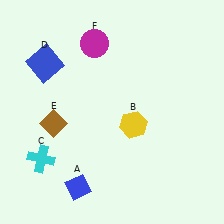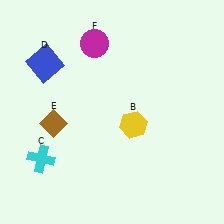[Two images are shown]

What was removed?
The blue diamond (A) was removed in Image 2.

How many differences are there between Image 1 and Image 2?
There is 1 difference between the two images.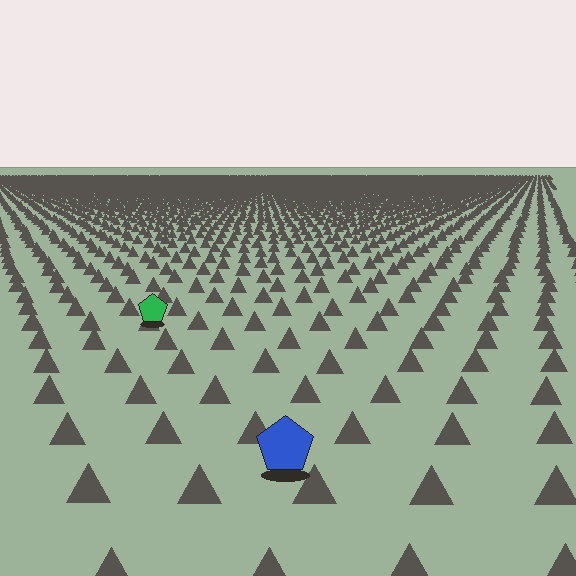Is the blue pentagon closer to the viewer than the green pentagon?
Yes. The blue pentagon is closer — you can tell from the texture gradient: the ground texture is coarser near it.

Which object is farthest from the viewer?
The green pentagon is farthest from the viewer. It appears smaller and the ground texture around it is denser.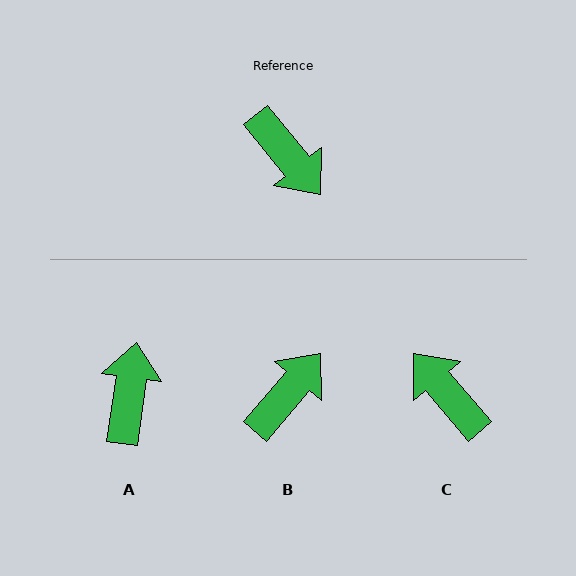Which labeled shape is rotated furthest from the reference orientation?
C, about 179 degrees away.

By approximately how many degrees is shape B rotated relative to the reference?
Approximately 101 degrees counter-clockwise.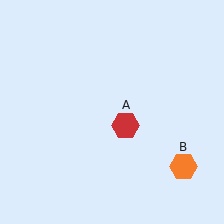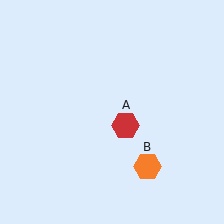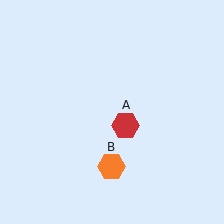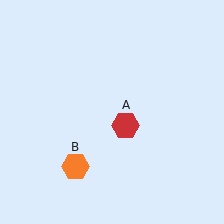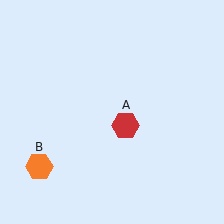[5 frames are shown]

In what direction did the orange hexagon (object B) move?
The orange hexagon (object B) moved left.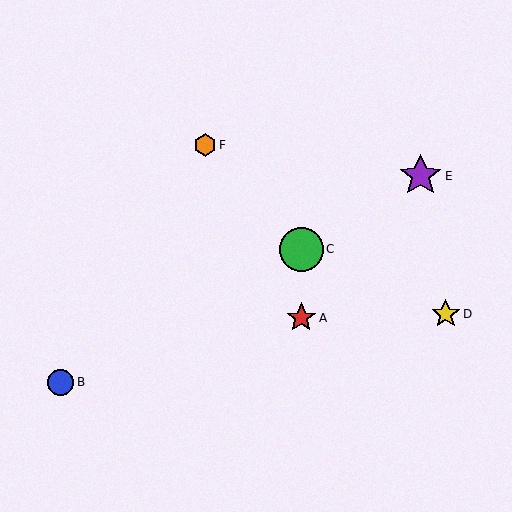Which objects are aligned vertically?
Objects A, C are aligned vertically.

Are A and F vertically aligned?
No, A is at x≈301 and F is at x≈205.